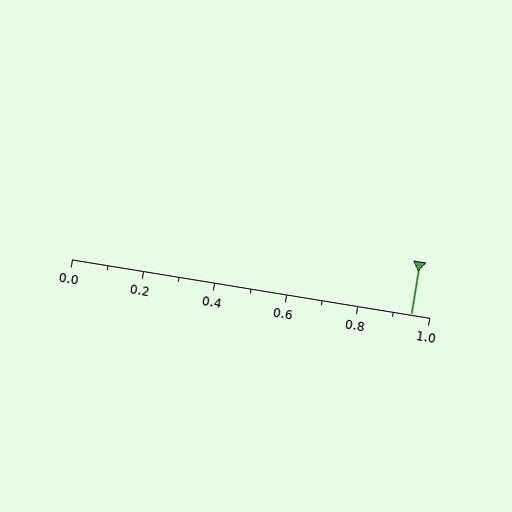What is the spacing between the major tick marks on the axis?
The major ticks are spaced 0.2 apart.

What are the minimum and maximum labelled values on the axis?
The axis runs from 0.0 to 1.0.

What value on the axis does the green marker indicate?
The marker indicates approximately 0.95.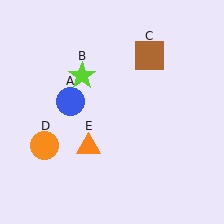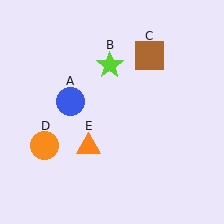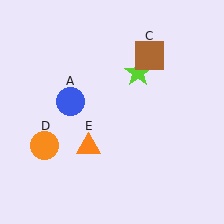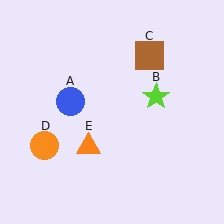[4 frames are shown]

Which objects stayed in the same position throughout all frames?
Blue circle (object A) and brown square (object C) and orange circle (object D) and orange triangle (object E) remained stationary.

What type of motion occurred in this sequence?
The lime star (object B) rotated clockwise around the center of the scene.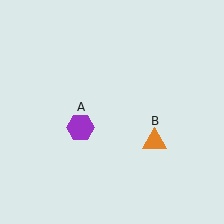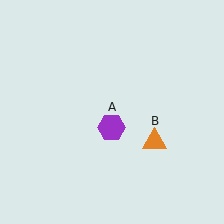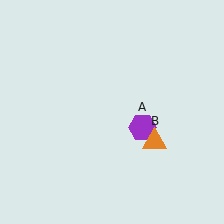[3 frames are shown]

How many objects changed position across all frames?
1 object changed position: purple hexagon (object A).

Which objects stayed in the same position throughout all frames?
Orange triangle (object B) remained stationary.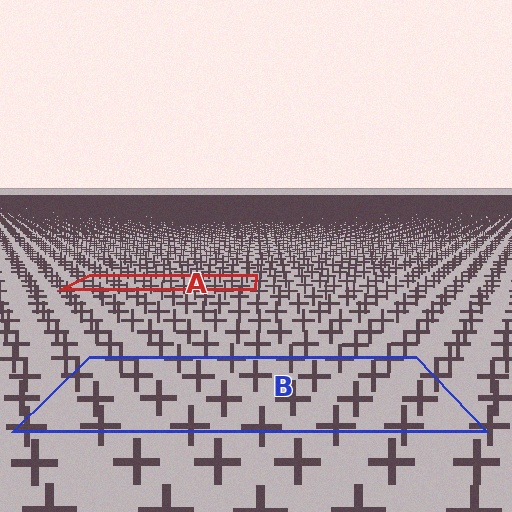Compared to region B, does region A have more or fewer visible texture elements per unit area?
Region A has more texture elements per unit area — they are packed more densely because it is farther away.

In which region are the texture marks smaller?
The texture marks are smaller in region A, because it is farther away.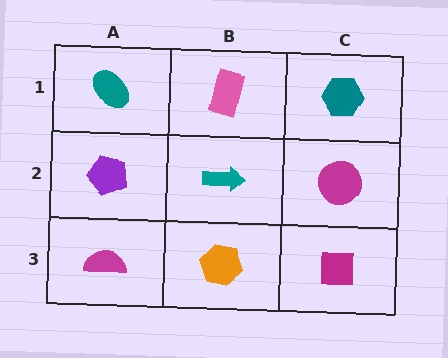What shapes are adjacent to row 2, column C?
A teal hexagon (row 1, column C), a magenta square (row 3, column C), a teal arrow (row 2, column B).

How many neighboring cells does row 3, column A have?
2.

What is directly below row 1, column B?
A teal arrow.